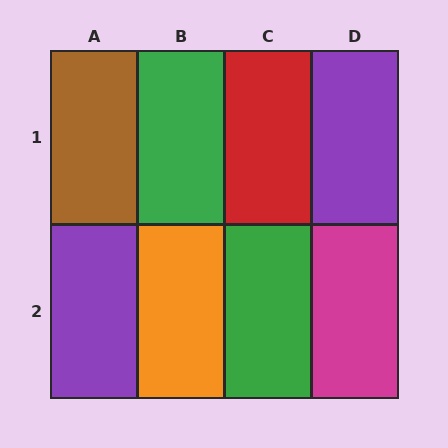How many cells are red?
1 cell is red.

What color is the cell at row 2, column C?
Green.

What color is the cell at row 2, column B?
Orange.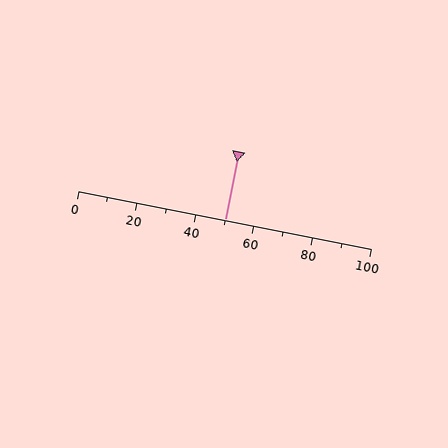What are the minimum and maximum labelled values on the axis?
The axis runs from 0 to 100.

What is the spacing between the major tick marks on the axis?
The major ticks are spaced 20 apart.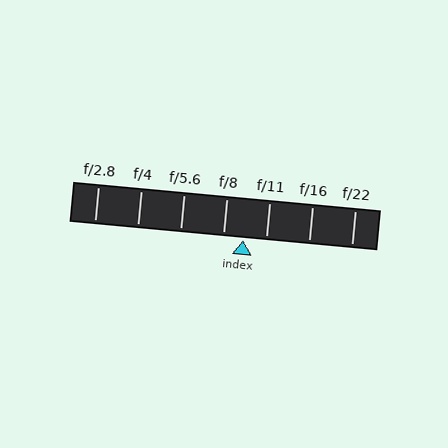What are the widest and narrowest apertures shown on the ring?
The widest aperture shown is f/2.8 and the narrowest is f/22.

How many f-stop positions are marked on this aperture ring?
There are 7 f-stop positions marked.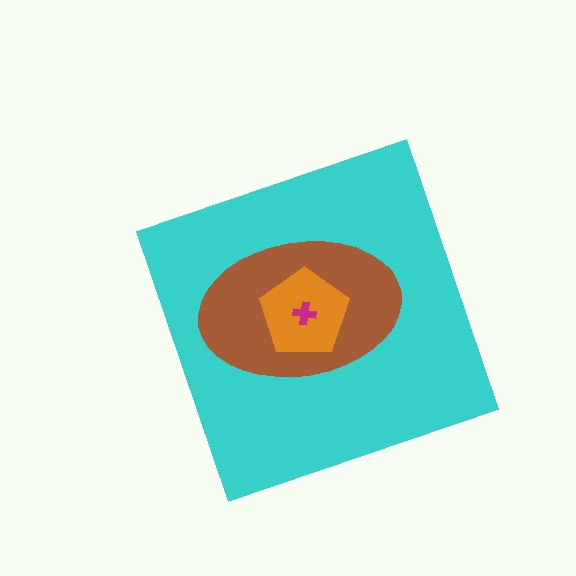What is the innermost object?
The magenta cross.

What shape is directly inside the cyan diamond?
The brown ellipse.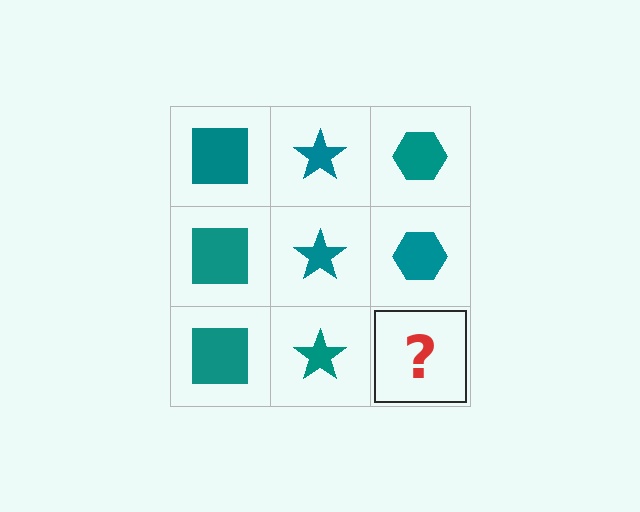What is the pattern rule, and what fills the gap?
The rule is that each column has a consistent shape. The gap should be filled with a teal hexagon.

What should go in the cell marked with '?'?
The missing cell should contain a teal hexagon.